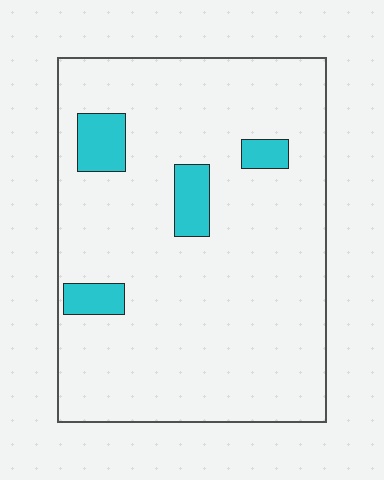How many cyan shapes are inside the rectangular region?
4.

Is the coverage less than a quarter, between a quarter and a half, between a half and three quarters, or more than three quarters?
Less than a quarter.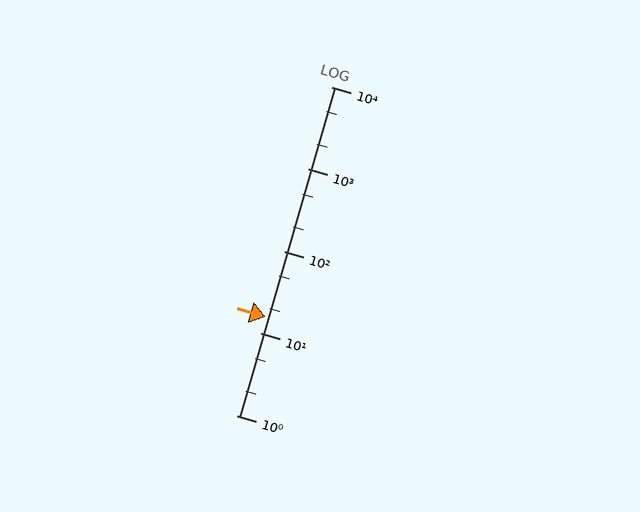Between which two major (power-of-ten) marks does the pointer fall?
The pointer is between 10 and 100.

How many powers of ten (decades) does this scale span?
The scale spans 4 decades, from 1 to 10000.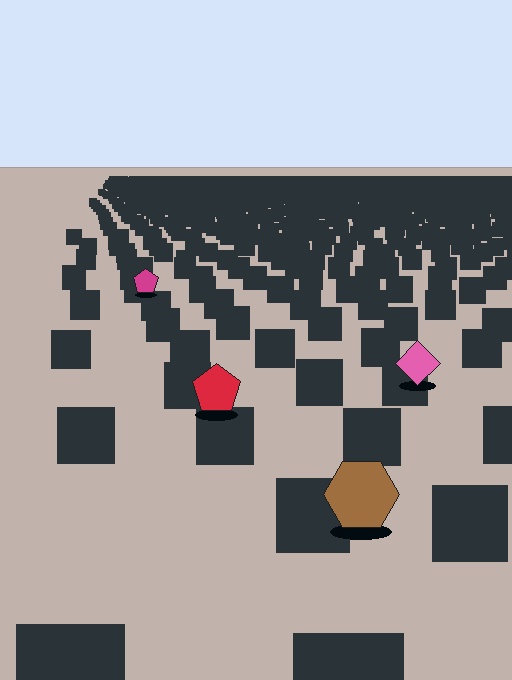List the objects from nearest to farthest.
From nearest to farthest: the brown hexagon, the red pentagon, the pink diamond, the magenta pentagon.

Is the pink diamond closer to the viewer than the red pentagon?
No. The red pentagon is closer — you can tell from the texture gradient: the ground texture is coarser near it.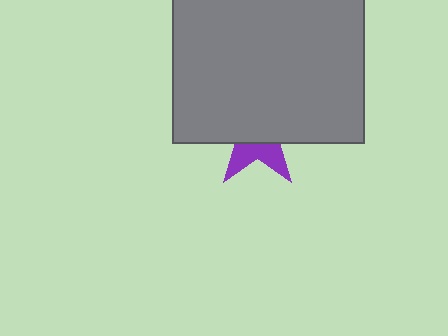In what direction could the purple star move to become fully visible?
The purple star could move down. That would shift it out from behind the gray square entirely.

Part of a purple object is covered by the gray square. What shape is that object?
It is a star.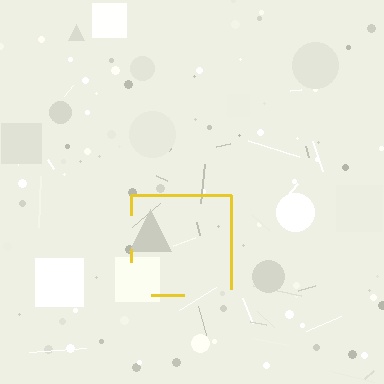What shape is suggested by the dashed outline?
The dashed outline suggests a square.